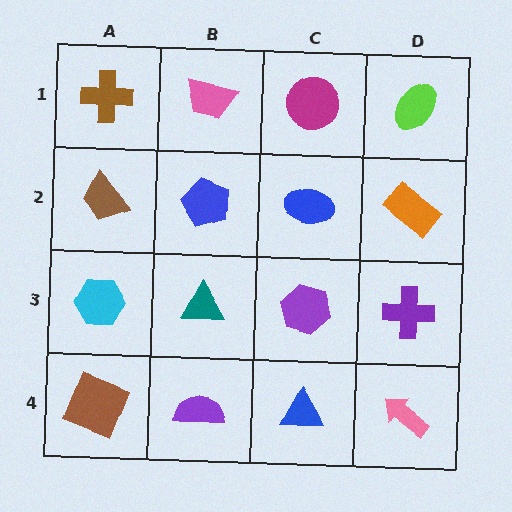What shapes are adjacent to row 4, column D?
A purple cross (row 3, column D), a blue triangle (row 4, column C).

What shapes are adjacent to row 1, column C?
A blue ellipse (row 2, column C), a pink trapezoid (row 1, column B), a lime ellipse (row 1, column D).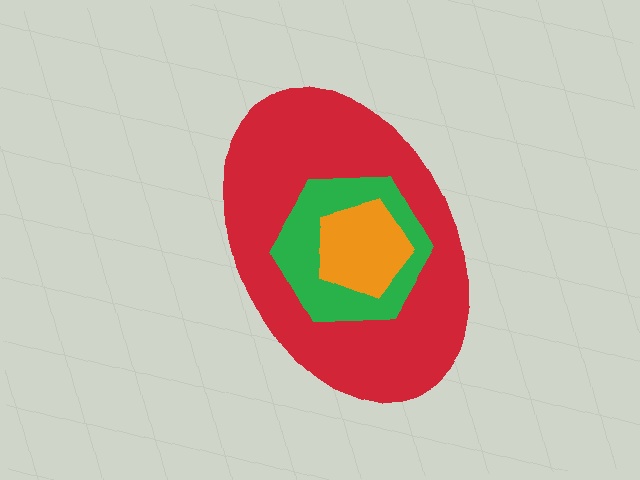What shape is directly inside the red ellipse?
The green hexagon.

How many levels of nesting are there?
3.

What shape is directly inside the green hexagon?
The orange pentagon.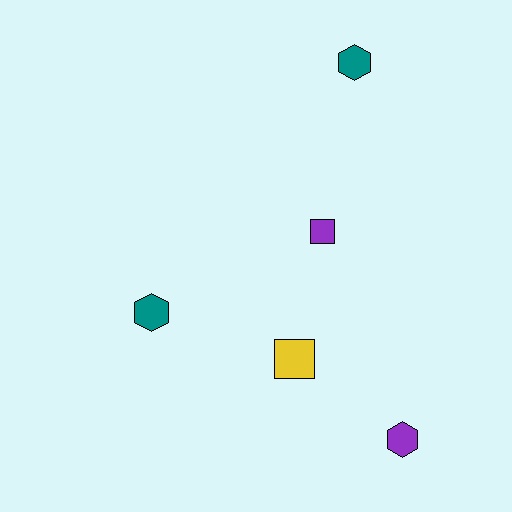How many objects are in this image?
There are 5 objects.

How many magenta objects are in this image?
There are no magenta objects.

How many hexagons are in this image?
There are 3 hexagons.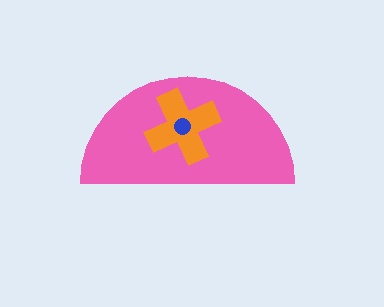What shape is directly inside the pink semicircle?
The orange cross.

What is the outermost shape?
The pink semicircle.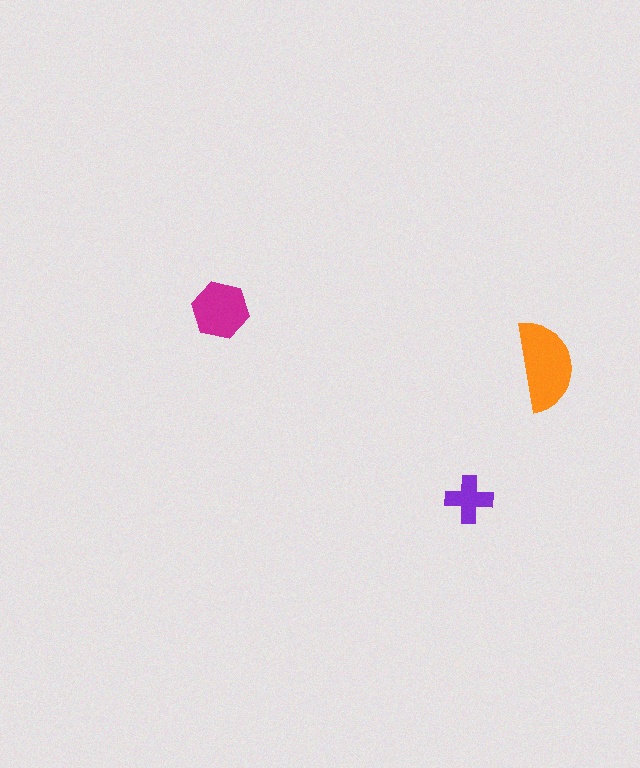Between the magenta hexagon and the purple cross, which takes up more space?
The magenta hexagon.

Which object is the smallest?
The purple cross.